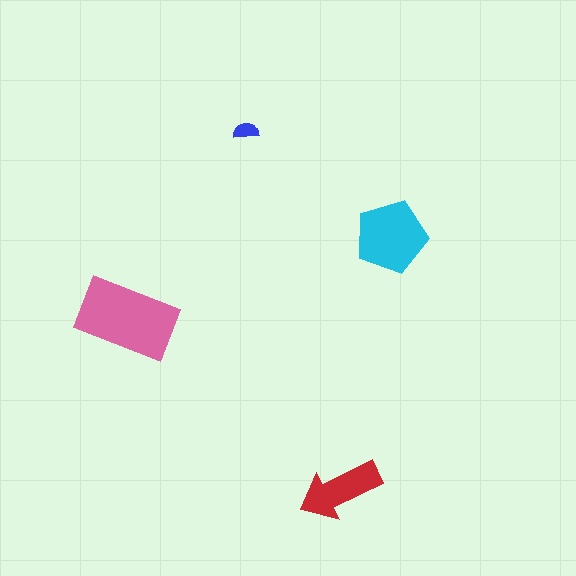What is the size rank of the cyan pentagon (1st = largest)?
2nd.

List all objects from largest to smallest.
The pink rectangle, the cyan pentagon, the red arrow, the blue semicircle.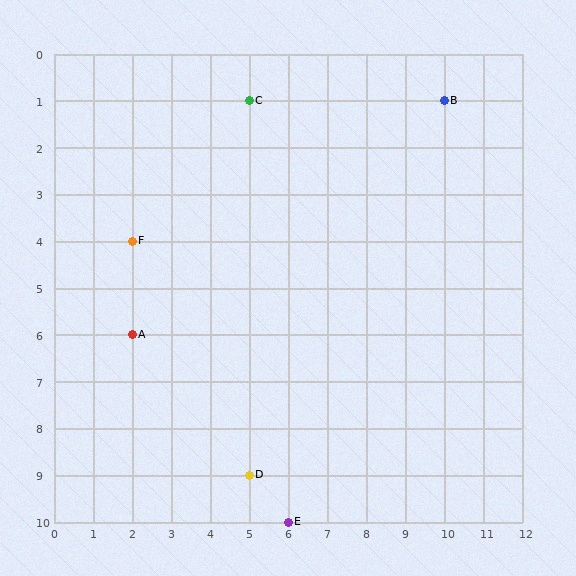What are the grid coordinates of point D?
Point D is at grid coordinates (5, 9).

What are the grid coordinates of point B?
Point B is at grid coordinates (10, 1).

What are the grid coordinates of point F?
Point F is at grid coordinates (2, 4).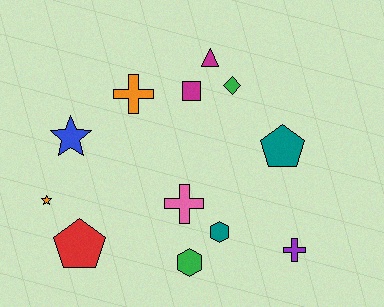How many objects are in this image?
There are 12 objects.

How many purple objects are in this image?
There is 1 purple object.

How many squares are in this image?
There is 1 square.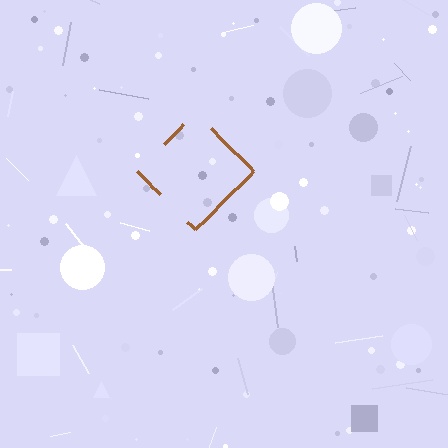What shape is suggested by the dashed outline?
The dashed outline suggests a diamond.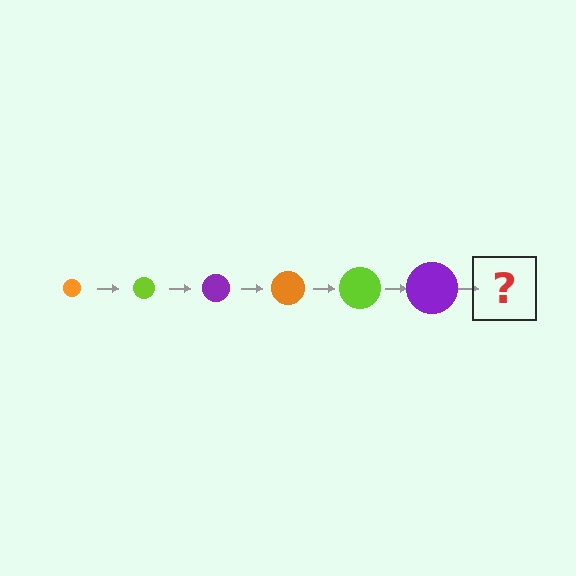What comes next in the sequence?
The next element should be an orange circle, larger than the previous one.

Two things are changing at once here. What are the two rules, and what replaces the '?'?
The two rules are that the circle grows larger each step and the color cycles through orange, lime, and purple. The '?' should be an orange circle, larger than the previous one.